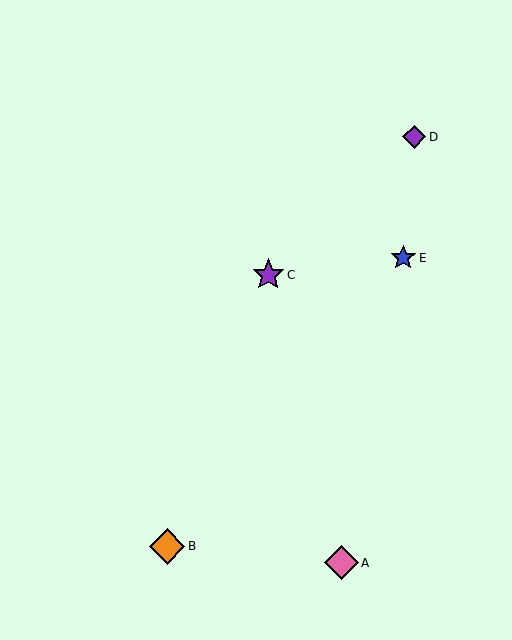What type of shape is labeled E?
Shape E is a blue star.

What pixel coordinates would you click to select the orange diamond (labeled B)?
Click at (167, 546) to select the orange diamond B.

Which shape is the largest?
The orange diamond (labeled B) is the largest.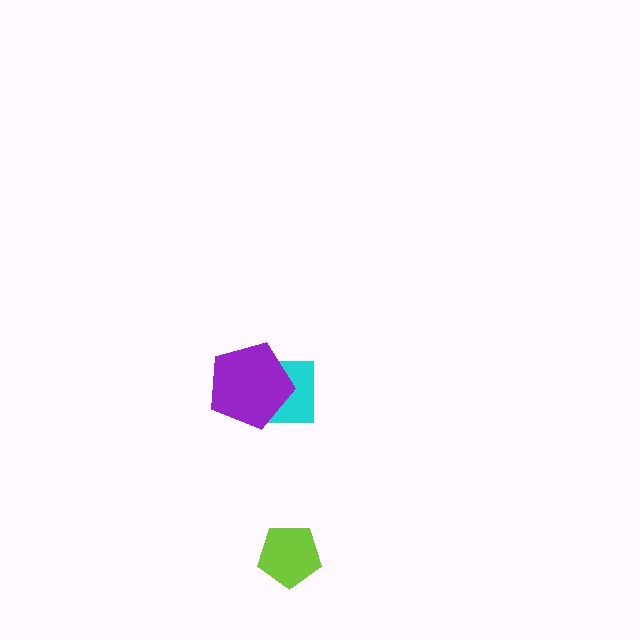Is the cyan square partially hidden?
Yes, it is partially covered by another shape.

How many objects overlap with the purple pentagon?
1 object overlaps with the purple pentagon.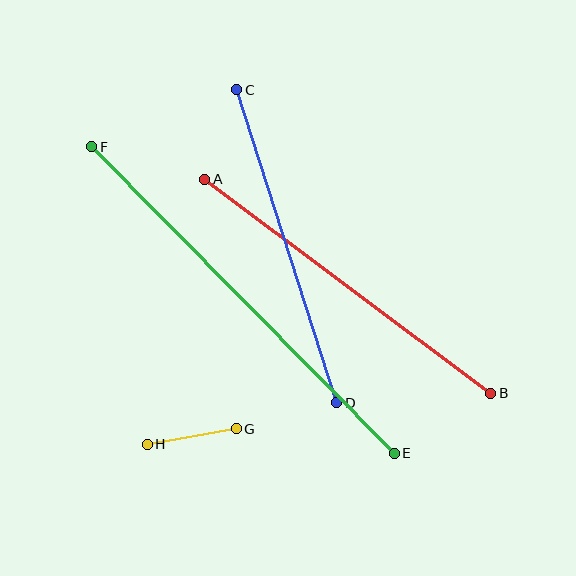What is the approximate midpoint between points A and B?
The midpoint is at approximately (348, 286) pixels.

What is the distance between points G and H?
The distance is approximately 91 pixels.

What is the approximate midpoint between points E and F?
The midpoint is at approximately (243, 300) pixels.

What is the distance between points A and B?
The distance is approximately 357 pixels.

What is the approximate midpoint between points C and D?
The midpoint is at approximately (287, 246) pixels.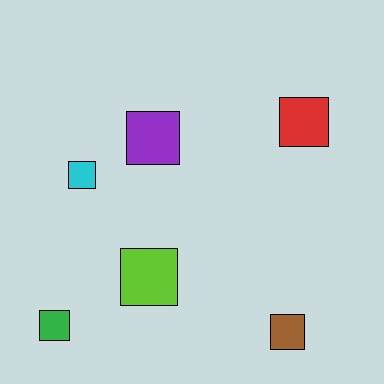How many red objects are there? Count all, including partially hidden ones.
There is 1 red object.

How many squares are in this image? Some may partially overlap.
There are 6 squares.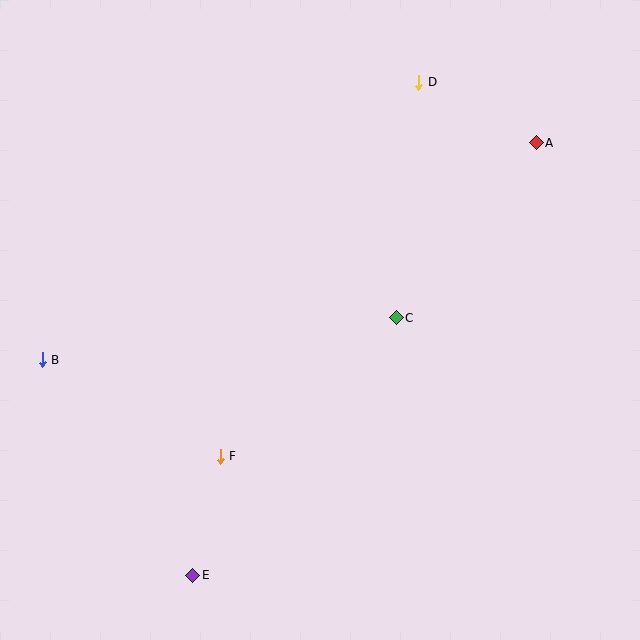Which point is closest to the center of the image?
Point C at (396, 318) is closest to the center.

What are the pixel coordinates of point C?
Point C is at (396, 318).